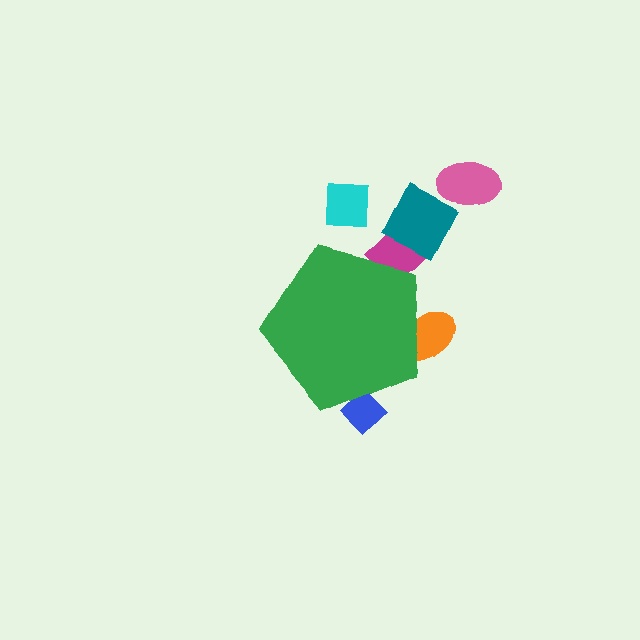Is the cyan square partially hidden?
No, the cyan square is fully visible.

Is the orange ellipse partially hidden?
Yes, the orange ellipse is partially hidden behind the green pentagon.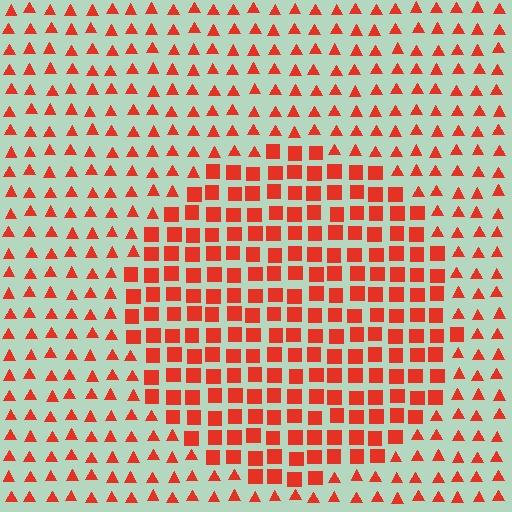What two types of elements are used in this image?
The image uses squares inside the circle region and triangles outside it.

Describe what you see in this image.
The image is filled with small red elements arranged in a uniform grid. A circle-shaped region contains squares, while the surrounding area contains triangles. The boundary is defined purely by the change in element shape.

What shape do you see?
I see a circle.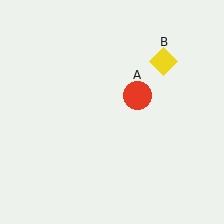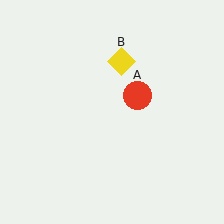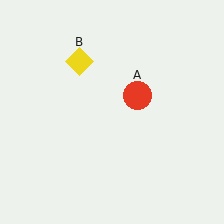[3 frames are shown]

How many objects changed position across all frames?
1 object changed position: yellow diamond (object B).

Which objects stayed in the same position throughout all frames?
Red circle (object A) remained stationary.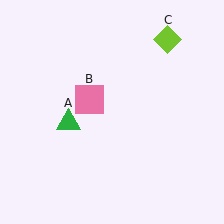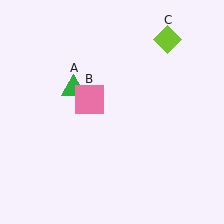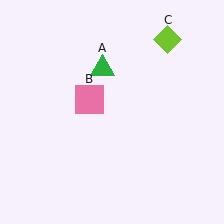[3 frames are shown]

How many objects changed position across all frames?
1 object changed position: green triangle (object A).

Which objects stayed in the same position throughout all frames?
Pink square (object B) and lime diamond (object C) remained stationary.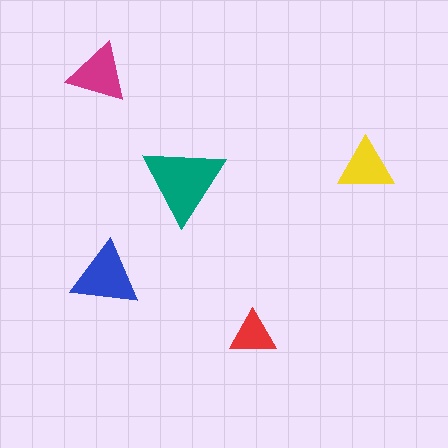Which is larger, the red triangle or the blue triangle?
The blue one.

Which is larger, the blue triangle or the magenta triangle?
The blue one.